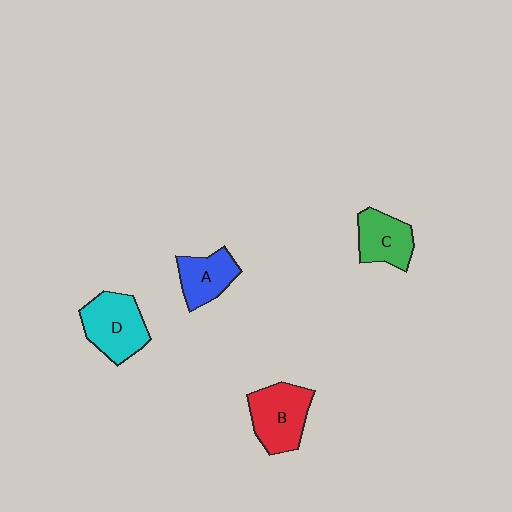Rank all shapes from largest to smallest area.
From largest to smallest: D (cyan), B (red), C (green), A (blue).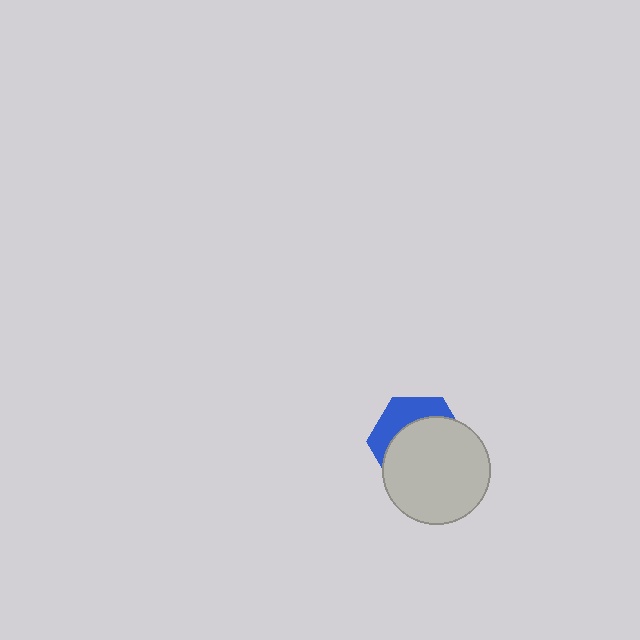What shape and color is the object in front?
The object in front is a light gray circle.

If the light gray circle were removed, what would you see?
You would see the complete blue hexagon.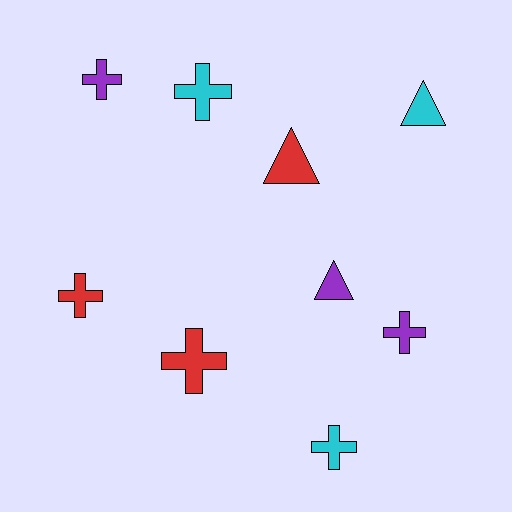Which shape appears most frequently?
Cross, with 6 objects.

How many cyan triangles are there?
There is 1 cyan triangle.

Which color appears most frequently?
Red, with 3 objects.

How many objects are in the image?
There are 9 objects.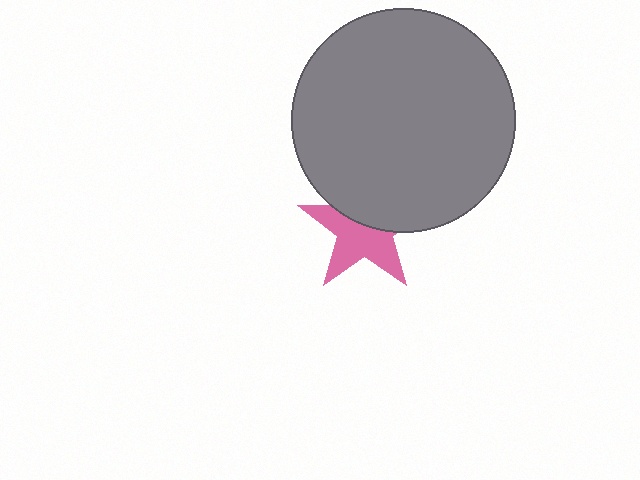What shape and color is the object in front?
The object in front is a gray circle.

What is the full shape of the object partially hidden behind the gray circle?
The partially hidden object is a pink star.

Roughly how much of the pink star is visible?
About half of it is visible (roughly 58%).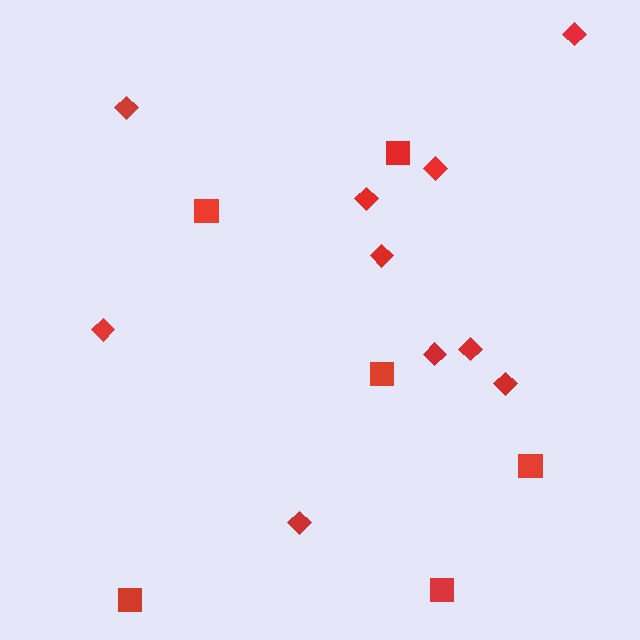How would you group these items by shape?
There are 2 groups: one group of diamonds (10) and one group of squares (6).